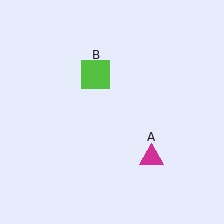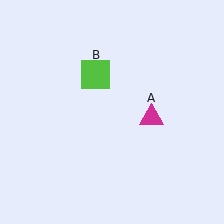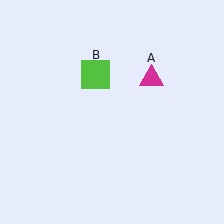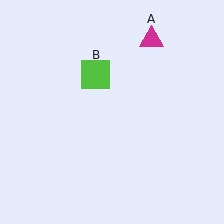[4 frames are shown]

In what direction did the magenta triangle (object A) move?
The magenta triangle (object A) moved up.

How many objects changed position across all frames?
1 object changed position: magenta triangle (object A).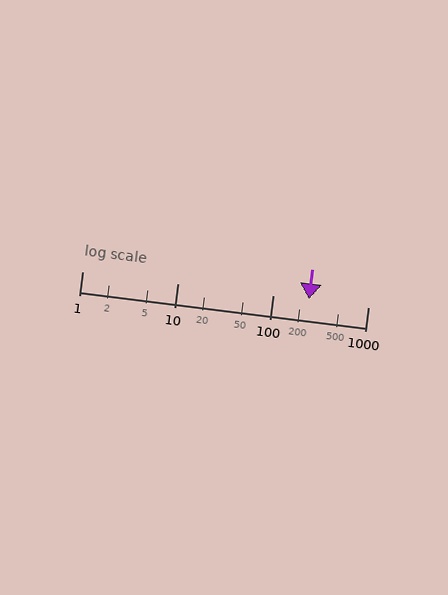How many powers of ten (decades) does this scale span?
The scale spans 3 decades, from 1 to 1000.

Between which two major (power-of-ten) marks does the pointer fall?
The pointer is between 100 and 1000.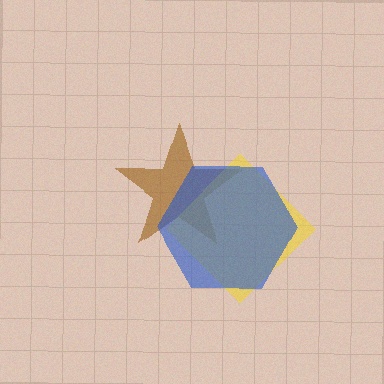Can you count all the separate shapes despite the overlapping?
Yes, there are 3 separate shapes.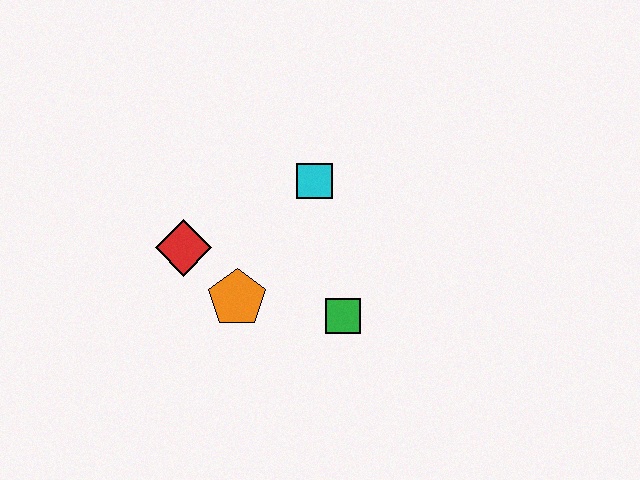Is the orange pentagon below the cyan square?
Yes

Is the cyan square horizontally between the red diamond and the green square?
Yes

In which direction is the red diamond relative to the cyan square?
The red diamond is to the left of the cyan square.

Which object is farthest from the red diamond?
The green square is farthest from the red diamond.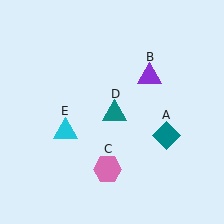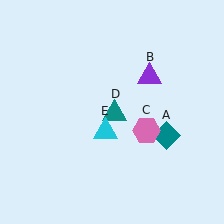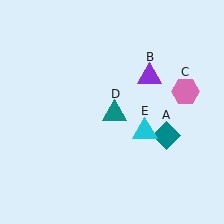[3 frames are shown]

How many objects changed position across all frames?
2 objects changed position: pink hexagon (object C), cyan triangle (object E).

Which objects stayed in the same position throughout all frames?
Teal diamond (object A) and purple triangle (object B) and teal triangle (object D) remained stationary.